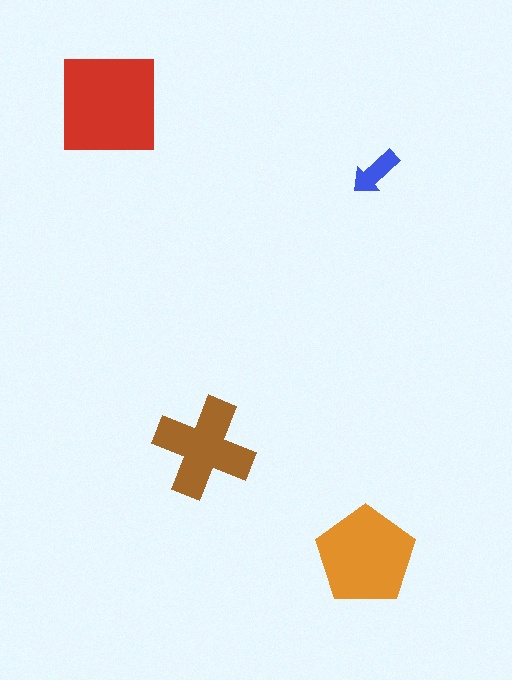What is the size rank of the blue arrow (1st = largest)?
4th.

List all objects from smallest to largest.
The blue arrow, the brown cross, the orange pentagon, the red square.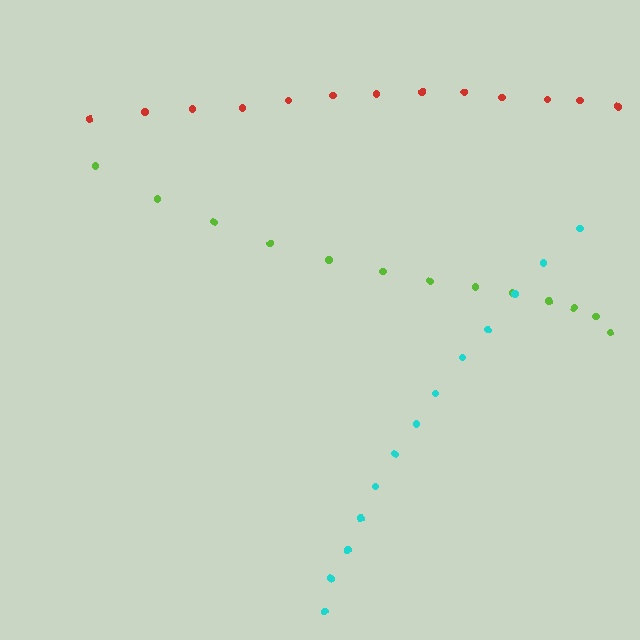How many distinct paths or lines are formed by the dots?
There are 3 distinct paths.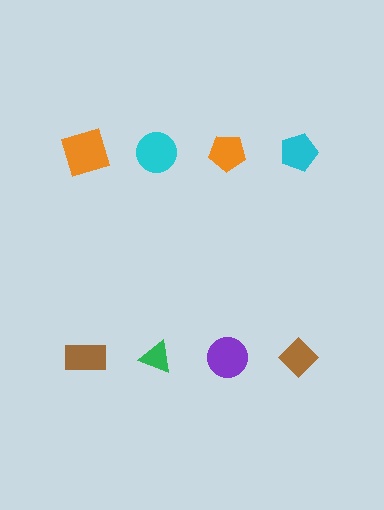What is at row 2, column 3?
A purple circle.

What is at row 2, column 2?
A green triangle.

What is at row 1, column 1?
An orange square.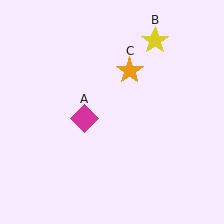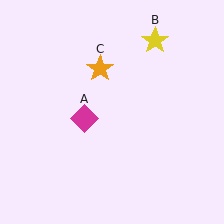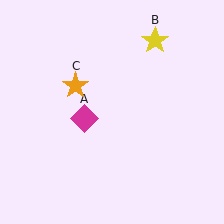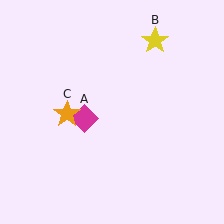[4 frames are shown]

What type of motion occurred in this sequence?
The orange star (object C) rotated counterclockwise around the center of the scene.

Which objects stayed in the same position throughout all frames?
Magenta diamond (object A) and yellow star (object B) remained stationary.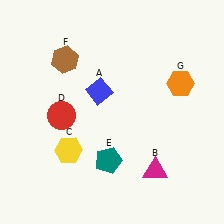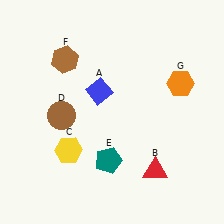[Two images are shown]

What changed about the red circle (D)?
In Image 1, D is red. In Image 2, it changed to brown.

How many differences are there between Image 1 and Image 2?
There are 2 differences between the two images.